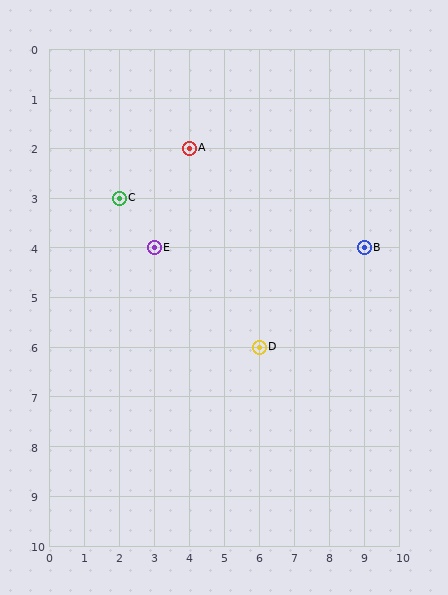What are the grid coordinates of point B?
Point B is at grid coordinates (9, 4).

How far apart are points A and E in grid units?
Points A and E are 1 column and 2 rows apart (about 2.2 grid units diagonally).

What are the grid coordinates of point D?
Point D is at grid coordinates (6, 6).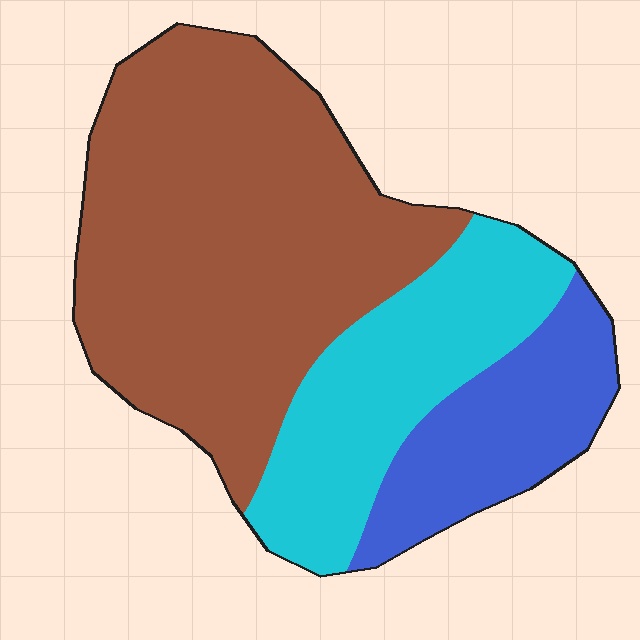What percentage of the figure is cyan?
Cyan takes up about one quarter (1/4) of the figure.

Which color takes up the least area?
Blue, at roughly 20%.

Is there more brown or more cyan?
Brown.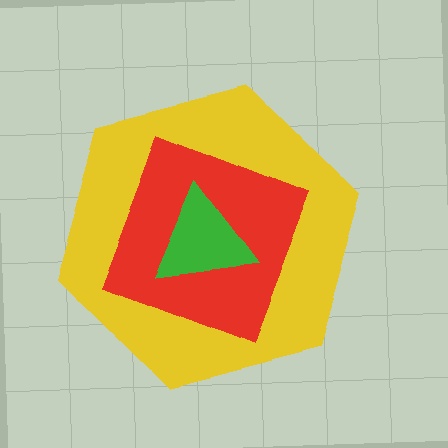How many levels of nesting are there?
3.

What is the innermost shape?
The green triangle.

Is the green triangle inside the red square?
Yes.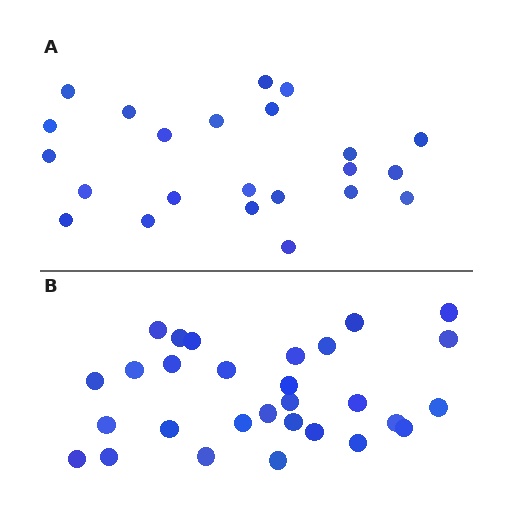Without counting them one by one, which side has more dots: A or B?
Region B (the bottom region) has more dots.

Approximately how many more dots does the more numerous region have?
Region B has about 6 more dots than region A.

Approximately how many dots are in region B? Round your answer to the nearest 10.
About 30 dots. (The exact count is 29, which rounds to 30.)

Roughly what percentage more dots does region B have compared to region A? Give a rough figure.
About 25% more.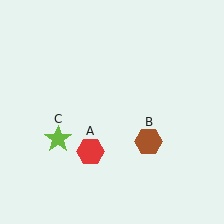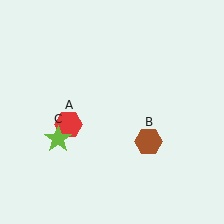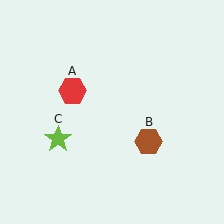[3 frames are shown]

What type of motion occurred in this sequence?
The red hexagon (object A) rotated clockwise around the center of the scene.